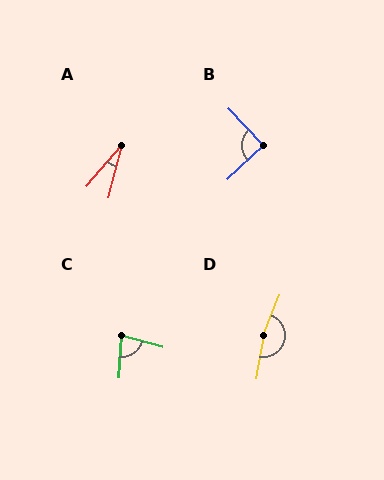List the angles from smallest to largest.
A (26°), C (78°), B (91°), D (168°).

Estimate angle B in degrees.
Approximately 91 degrees.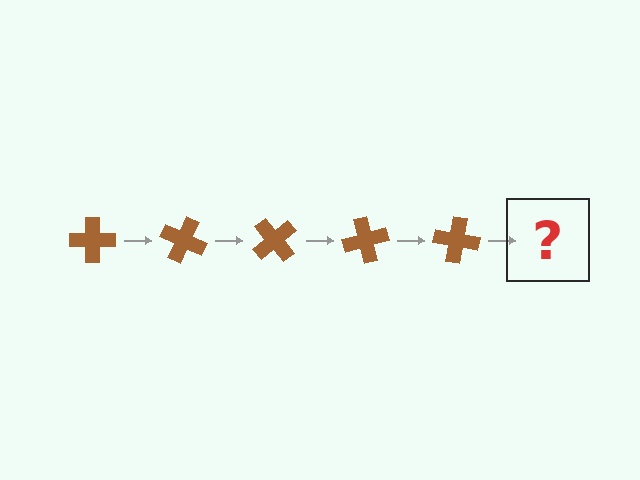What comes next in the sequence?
The next element should be a brown cross rotated 125 degrees.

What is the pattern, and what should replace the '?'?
The pattern is that the cross rotates 25 degrees each step. The '?' should be a brown cross rotated 125 degrees.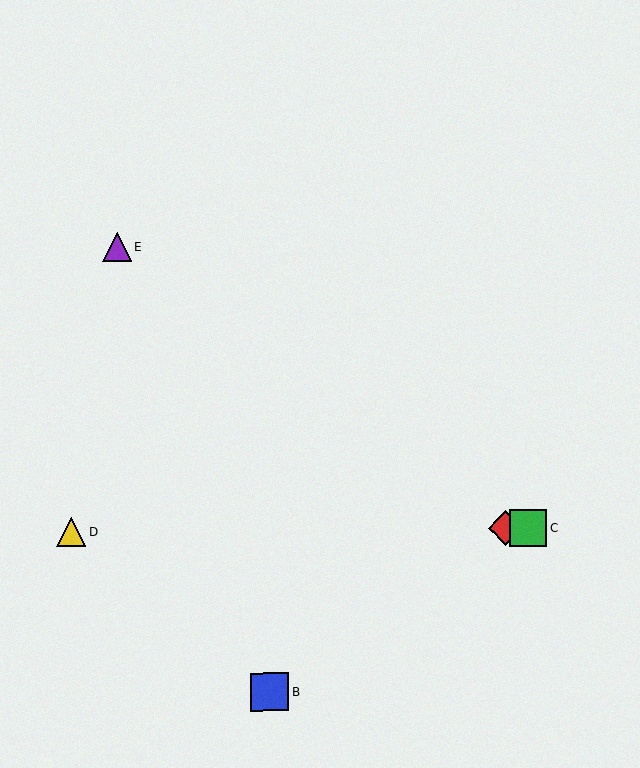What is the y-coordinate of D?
Object D is at y≈532.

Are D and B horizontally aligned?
No, D is at y≈532 and B is at y≈692.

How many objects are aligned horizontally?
3 objects (A, C, D) are aligned horizontally.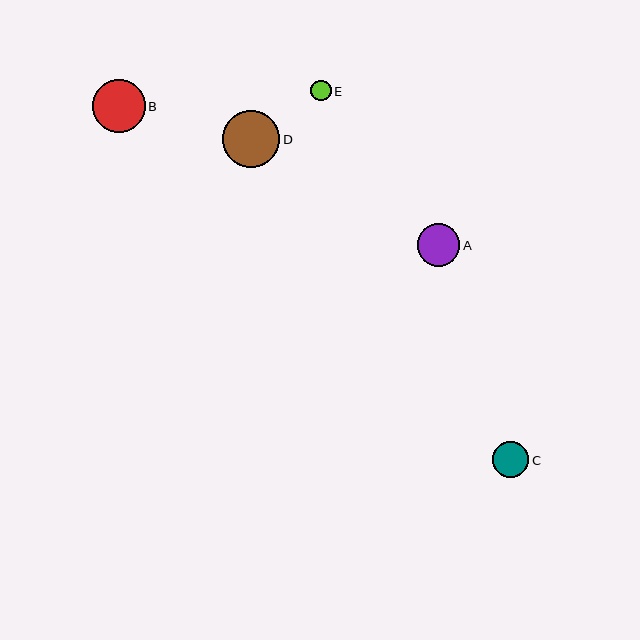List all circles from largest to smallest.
From largest to smallest: D, B, A, C, E.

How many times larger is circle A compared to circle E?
Circle A is approximately 2.1 times the size of circle E.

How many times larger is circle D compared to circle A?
Circle D is approximately 1.4 times the size of circle A.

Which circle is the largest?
Circle D is the largest with a size of approximately 58 pixels.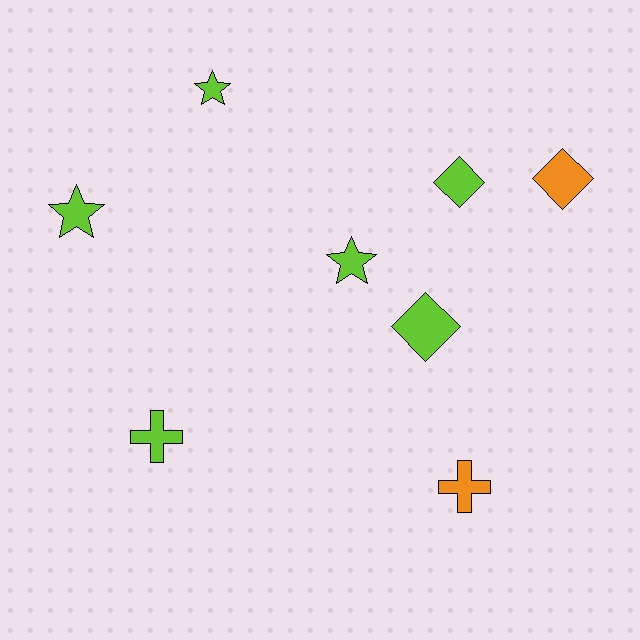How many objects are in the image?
There are 8 objects.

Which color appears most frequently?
Lime, with 6 objects.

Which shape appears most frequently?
Star, with 3 objects.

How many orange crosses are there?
There is 1 orange cross.